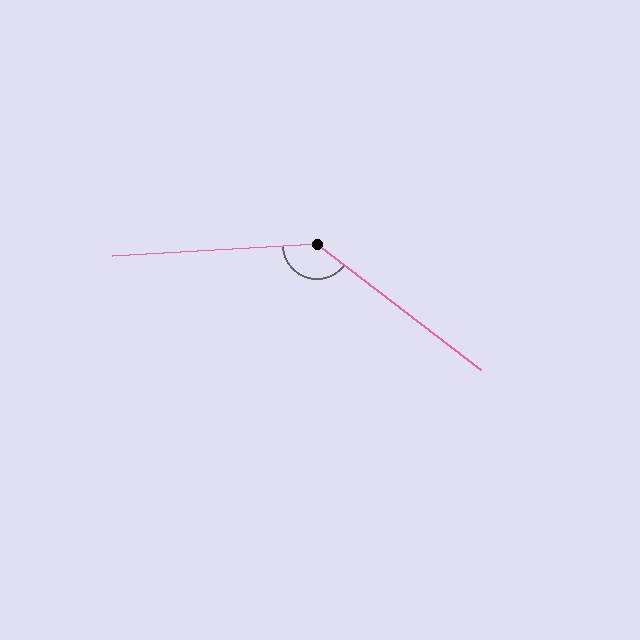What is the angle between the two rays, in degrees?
Approximately 139 degrees.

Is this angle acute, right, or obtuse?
It is obtuse.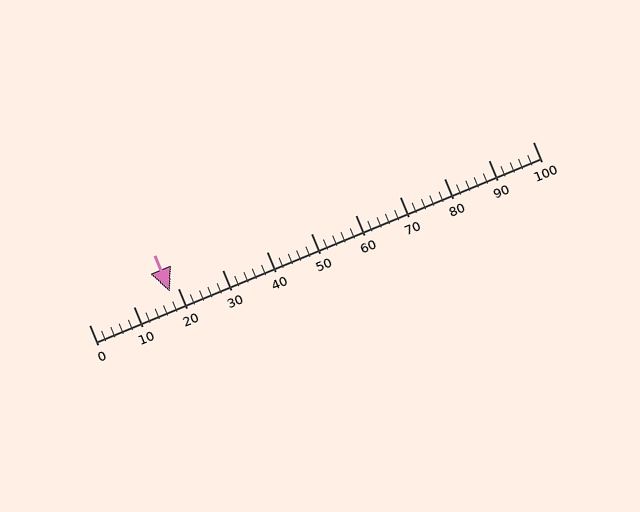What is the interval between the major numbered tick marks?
The major tick marks are spaced 10 units apart.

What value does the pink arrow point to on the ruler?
The pink arrow points to approximately 18.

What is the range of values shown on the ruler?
The ruler shows values from 0 to 100.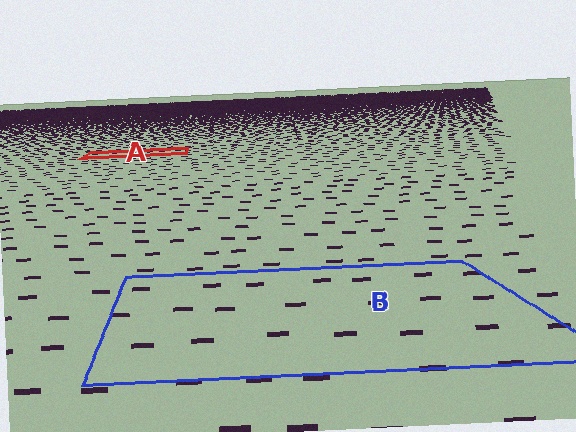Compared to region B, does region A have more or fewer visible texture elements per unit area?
Region A has more texture elements per unit area — they are packed more densely because it is farther away.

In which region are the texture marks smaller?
The texture marks are smaller in region A, because it is farther away.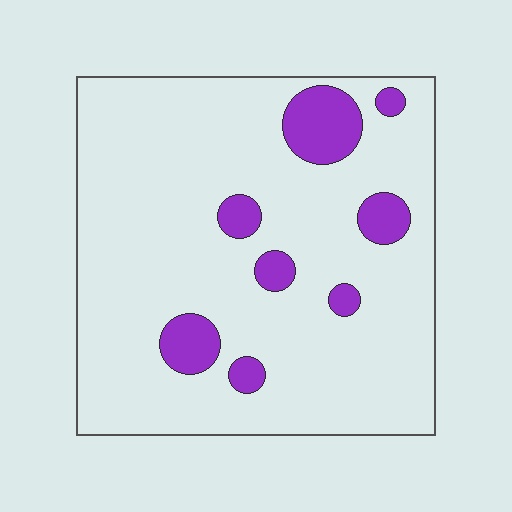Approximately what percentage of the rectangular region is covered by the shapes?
Approximately 10%.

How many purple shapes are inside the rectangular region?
8.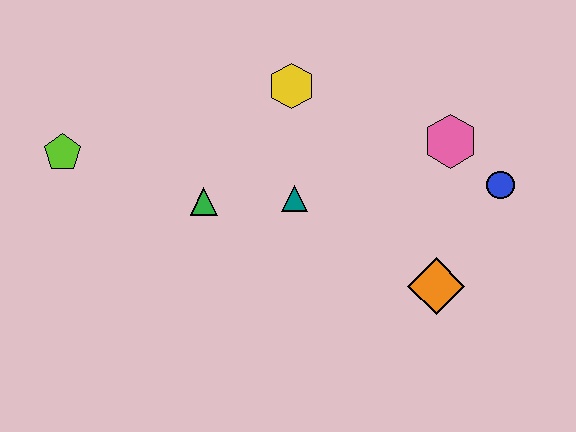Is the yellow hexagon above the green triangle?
Yes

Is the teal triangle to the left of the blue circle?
Yes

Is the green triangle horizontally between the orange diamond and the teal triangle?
No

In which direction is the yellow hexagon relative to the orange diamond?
The yellow hexagon is above the orange diamond.